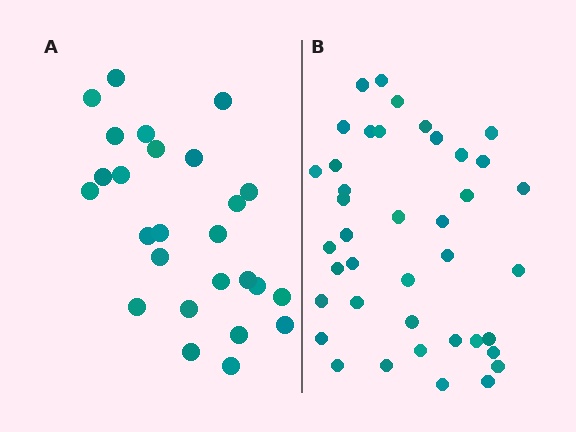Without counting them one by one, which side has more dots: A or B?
Region B (the right region) has more dots.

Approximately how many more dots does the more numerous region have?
Region B has approximately 15 more dots than region A.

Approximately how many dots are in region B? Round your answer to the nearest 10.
About 40 dots.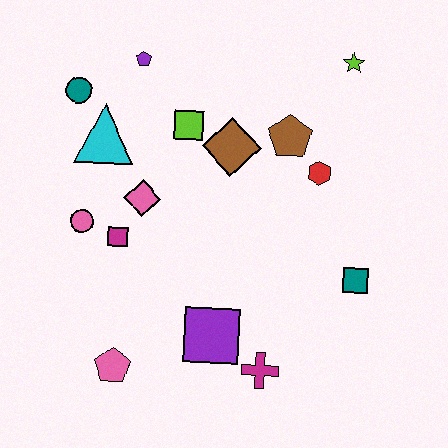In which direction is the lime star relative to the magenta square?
The lime star is to the right of the magenta square.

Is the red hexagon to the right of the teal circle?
Yes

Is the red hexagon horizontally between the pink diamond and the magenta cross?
No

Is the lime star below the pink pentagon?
No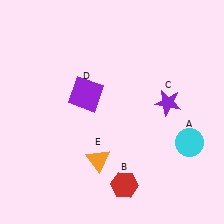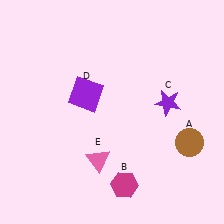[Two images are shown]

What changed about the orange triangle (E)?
In Image 1, E is orange. In Image 2, it changed to pink.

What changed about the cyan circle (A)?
In Image 1, A is cyan. In Image 2, it changed to brown.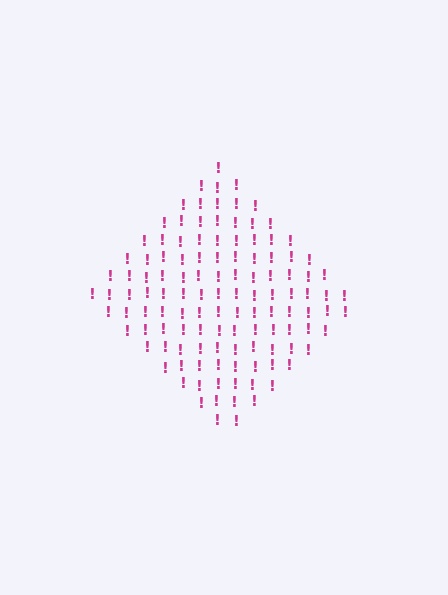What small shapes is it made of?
It is made of small exclamation marks.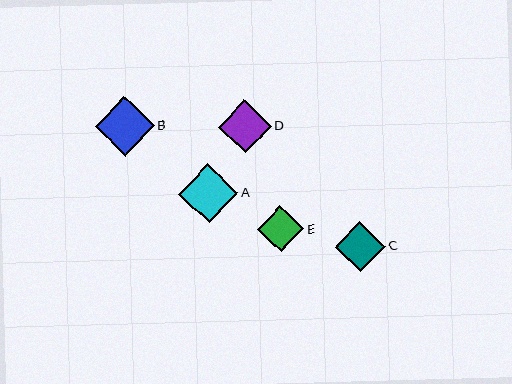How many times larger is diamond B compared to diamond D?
Diamond B is approximately 1.1 times the size of diamond D.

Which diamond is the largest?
Diamond A is the largest with a size of approximately 60 pixels.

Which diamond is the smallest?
Diamond E is the smallest with a size of approximately 46 pixels.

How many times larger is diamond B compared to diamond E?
Diamond B is approximately 1.3 times the size of diamond E.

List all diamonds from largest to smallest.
From largest to smallest: A, B, D, C, E.